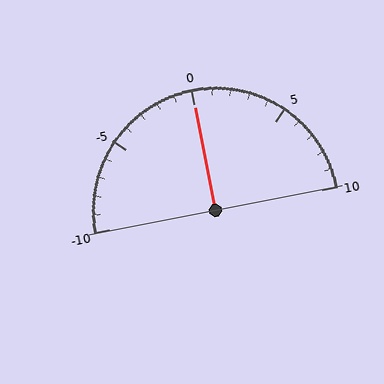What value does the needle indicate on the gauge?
The needle indicates approximately 0.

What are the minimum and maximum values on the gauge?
The gauge ranges from -10 to 10.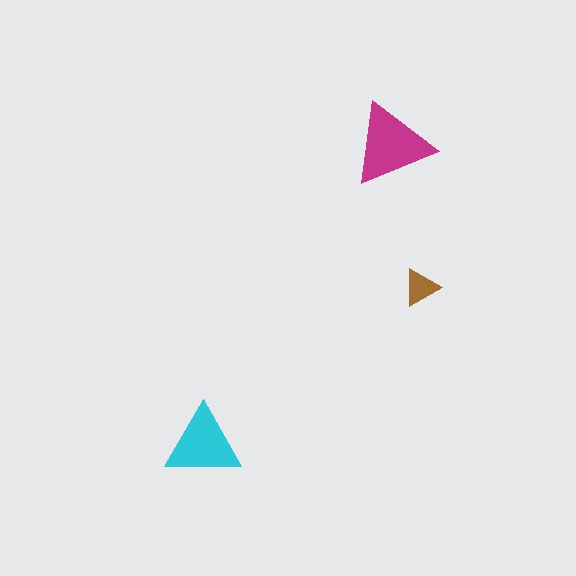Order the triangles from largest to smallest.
the magenta one, the cyan one, the brown one.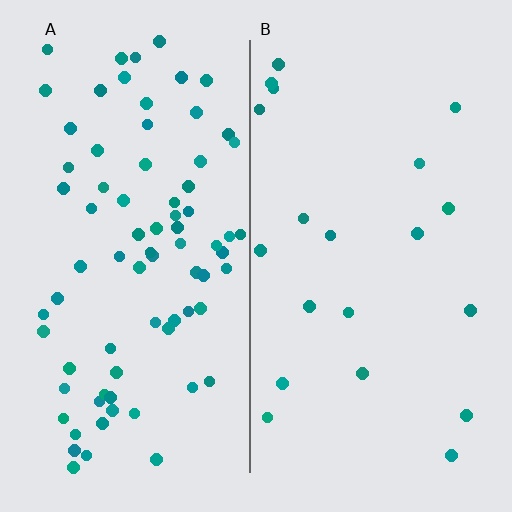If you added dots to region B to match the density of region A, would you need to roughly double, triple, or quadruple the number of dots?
Approximately quadruple.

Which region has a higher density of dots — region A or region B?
A (the left).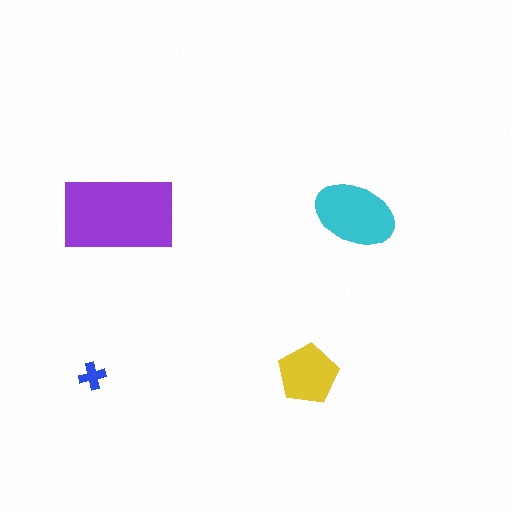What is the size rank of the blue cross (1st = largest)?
4th.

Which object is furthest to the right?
The cyan ellipse is rightmost.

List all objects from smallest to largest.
The blue cross, the yellow pentagon, the cyan ellipse, the purple rectangle.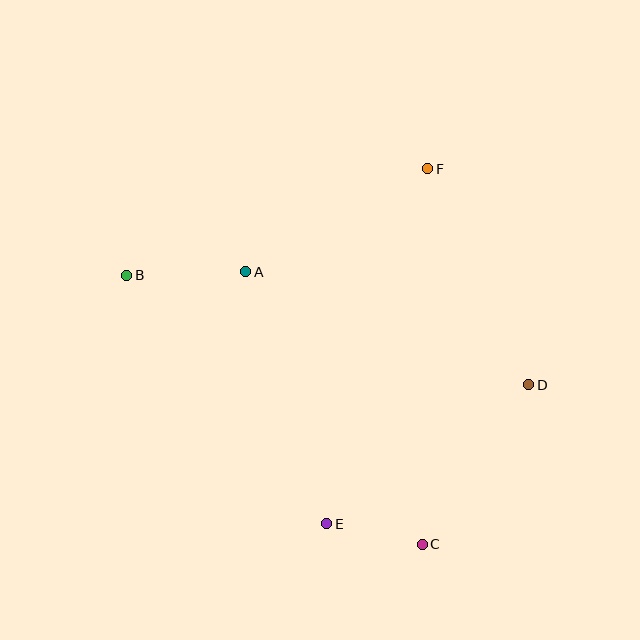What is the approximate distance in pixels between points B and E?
The distance between B and E is approximately 319 pixels.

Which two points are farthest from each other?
Points B and D are farthest from each other.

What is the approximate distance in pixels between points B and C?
The distance between B and C is approximately 400 pixels.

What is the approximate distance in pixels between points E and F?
The distance between E and F is approximately 369 pixels.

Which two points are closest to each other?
Points C and E are closest to each other.